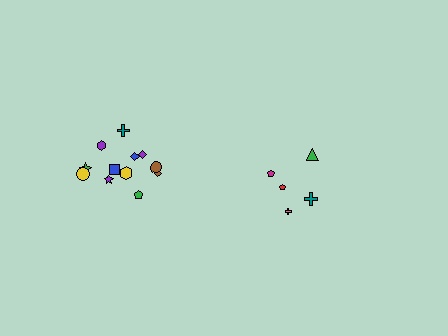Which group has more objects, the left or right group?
The left group.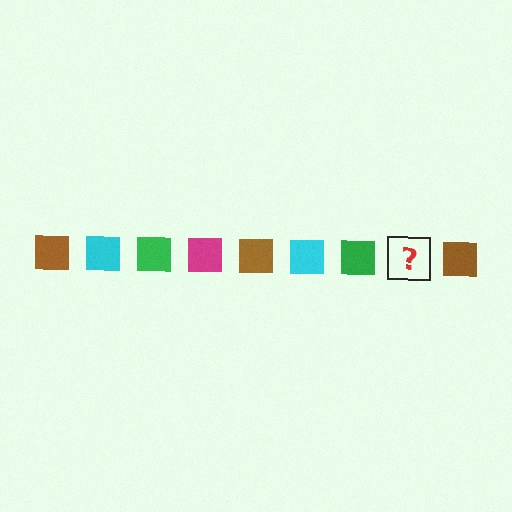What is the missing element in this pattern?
The missing element is a magenta square.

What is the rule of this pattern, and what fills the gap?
The rule is that the pattern cycles through brown, cyan, green, magenta squares. The gap should be filled with a magenta square.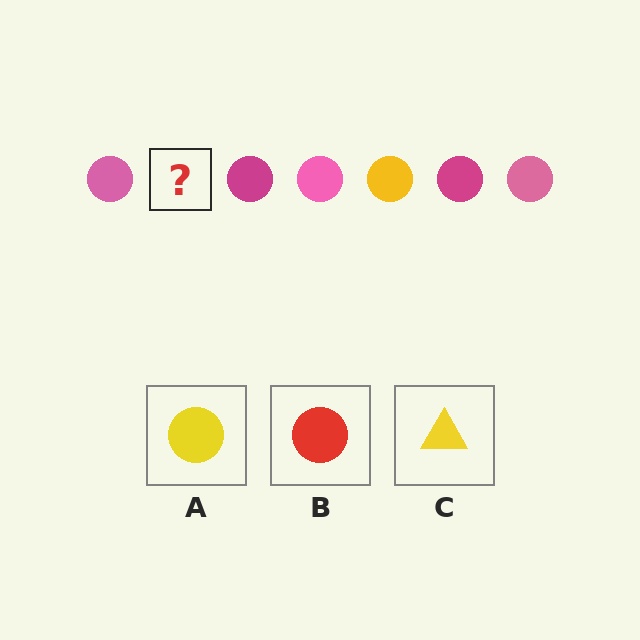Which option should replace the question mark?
Option A.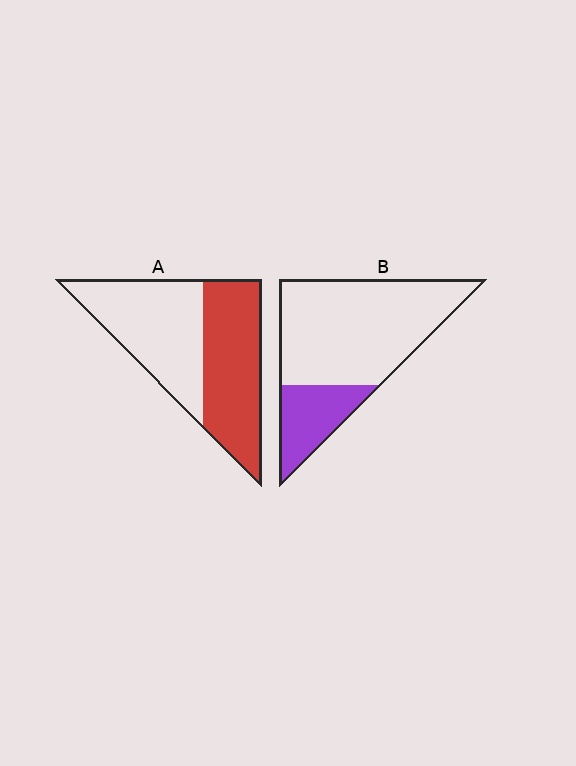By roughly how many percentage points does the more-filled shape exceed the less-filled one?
By roughly 25 percentage points (A over B).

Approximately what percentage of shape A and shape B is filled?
A is approximately 50% and B is approximately 25%.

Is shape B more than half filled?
No.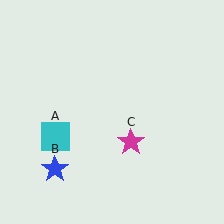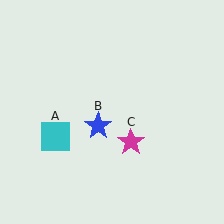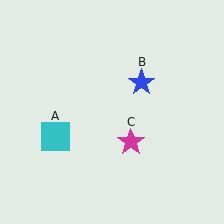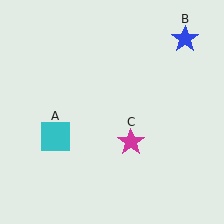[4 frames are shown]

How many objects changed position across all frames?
1 object changed position: blue star (object B).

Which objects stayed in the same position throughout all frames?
Cyan square (object A) and magenta star (object C) remained stationary.